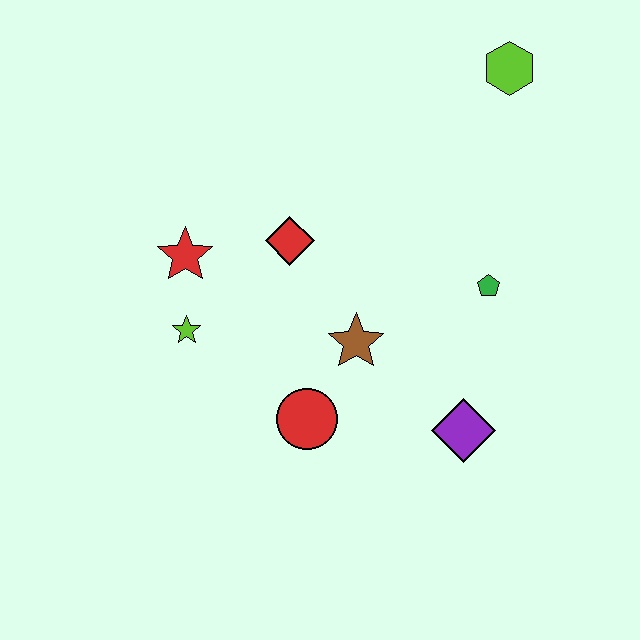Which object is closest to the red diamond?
The red star is closest to the red diamond.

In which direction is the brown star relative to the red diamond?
The brown star is below the red diamond.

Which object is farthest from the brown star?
The lime hexagon is farthest from the brown star.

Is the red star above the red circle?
Yes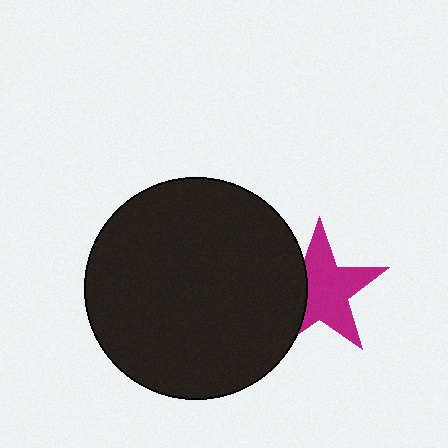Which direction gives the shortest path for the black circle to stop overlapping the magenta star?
Moving left gives the shortest separation.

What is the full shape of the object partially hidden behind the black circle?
The partially hidden object is a magenta star.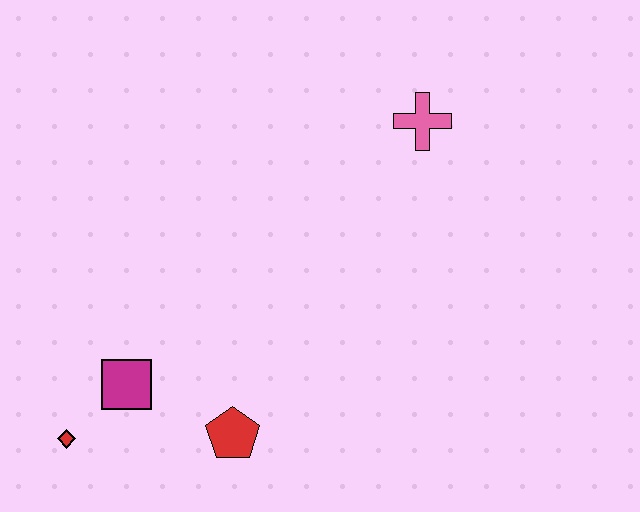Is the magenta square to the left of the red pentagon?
Yes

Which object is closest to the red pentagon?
The magenta square is closest to the red pentagon.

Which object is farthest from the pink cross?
The red diamond is farthest from the pink cross.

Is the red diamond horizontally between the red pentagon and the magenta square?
No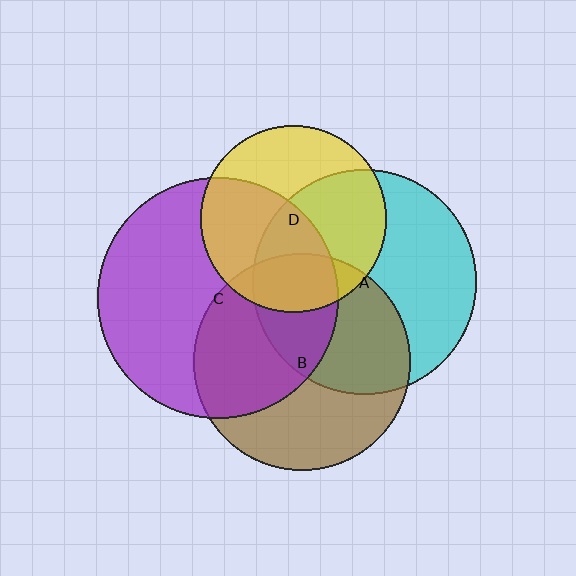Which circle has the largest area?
Circle C (purple).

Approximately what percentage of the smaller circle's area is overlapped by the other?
Approximately 50%.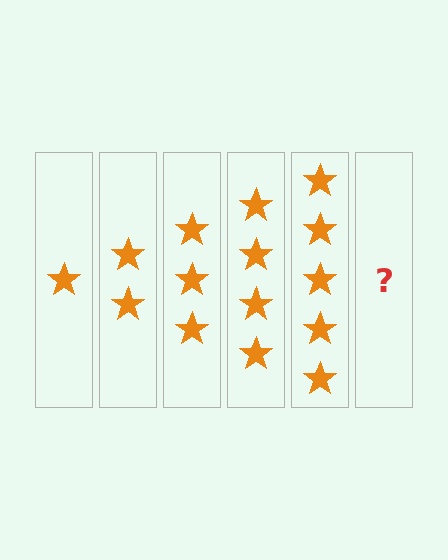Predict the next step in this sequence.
The next step is 6 stars.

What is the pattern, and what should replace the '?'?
The pattern is that each step adds one more star. The '?' should be 6 stars.